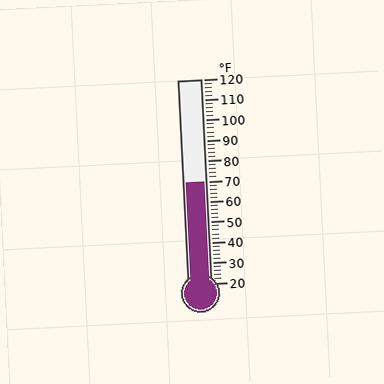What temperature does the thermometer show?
The thermometer shows approximately 70°F.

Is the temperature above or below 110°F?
The temperature is below 110°F.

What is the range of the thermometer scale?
The thermometer scale ranges from 20°F to 120°F.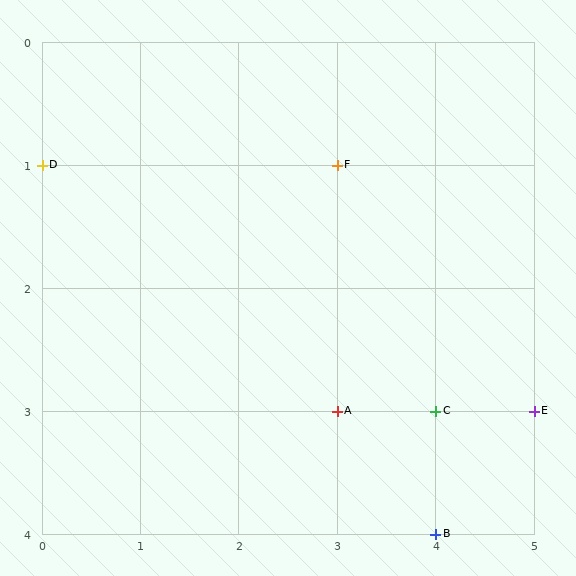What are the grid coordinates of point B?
Point B is at grid coordinates (4, 4).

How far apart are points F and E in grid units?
Points F and E are 2 columns and 2 rows apart (about 2.8 grid units diagonally).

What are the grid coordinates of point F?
Point F is at grid coordinates (3, 1).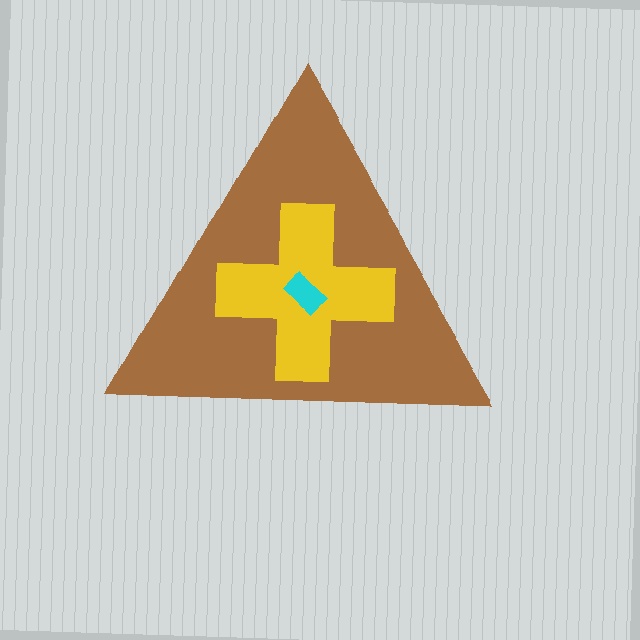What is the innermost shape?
The cyan rectangle.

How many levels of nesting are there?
3.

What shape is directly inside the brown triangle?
The yellow cross.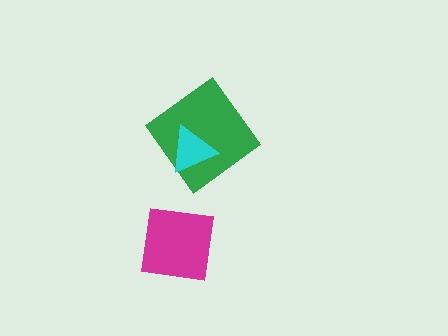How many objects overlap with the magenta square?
0 objects overlap with the magenta square.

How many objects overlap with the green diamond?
1 object overlaps with the green diamond.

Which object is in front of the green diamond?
The cyan triangle is in front of the green diamond.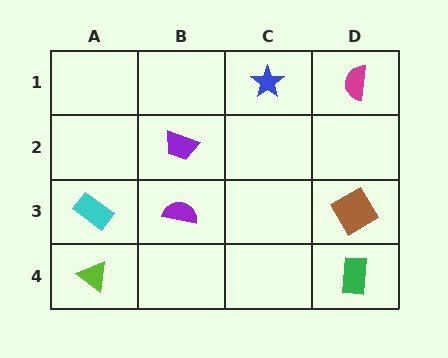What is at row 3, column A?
A cyan rectangle.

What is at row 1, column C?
A blue star.